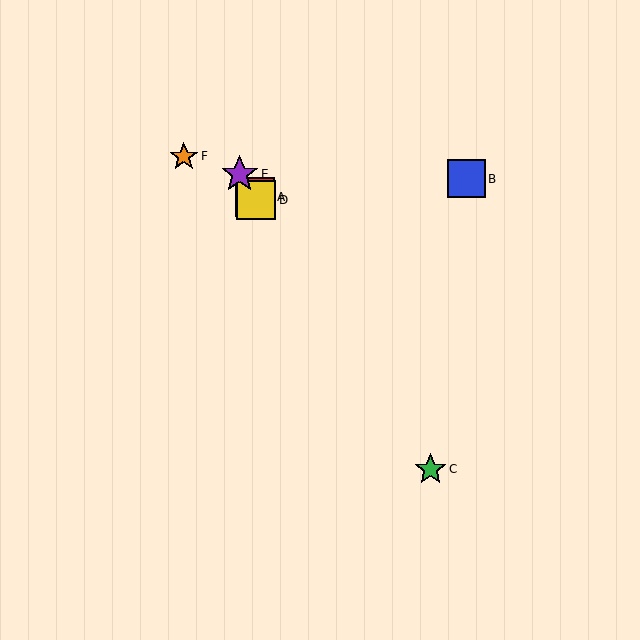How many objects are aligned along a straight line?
4 objects (A, C, D, E) are aligned along a straight line.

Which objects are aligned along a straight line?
Objects A, C, D, E are aligned along a straight line.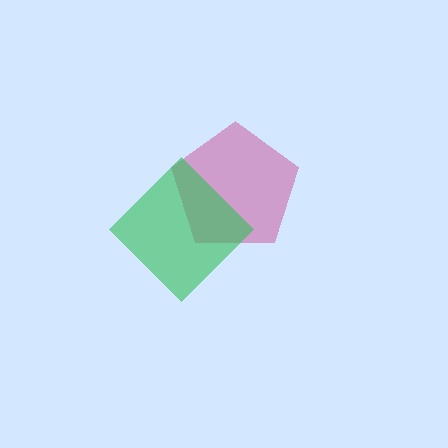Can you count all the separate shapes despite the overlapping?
Yes, there are 2 separate shapes.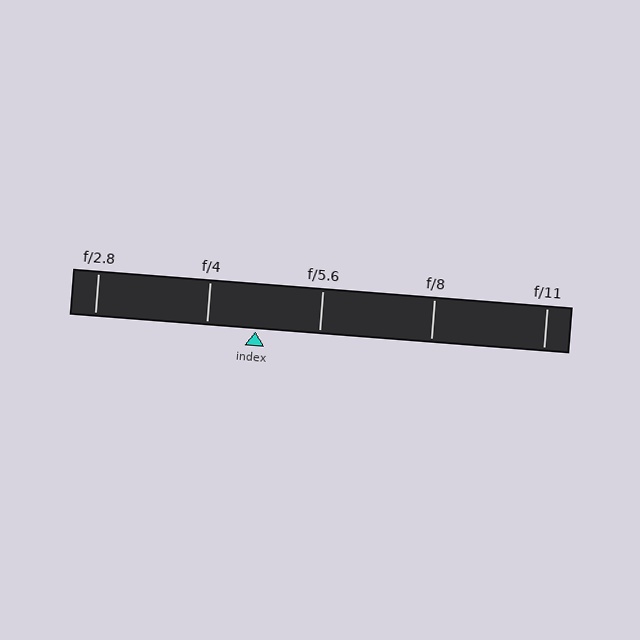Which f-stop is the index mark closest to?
The index mark is closest to f/4.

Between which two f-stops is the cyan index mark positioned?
The index mark is between f/4 and f/5.6.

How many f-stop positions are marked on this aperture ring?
There are 5 f-stop positions marked.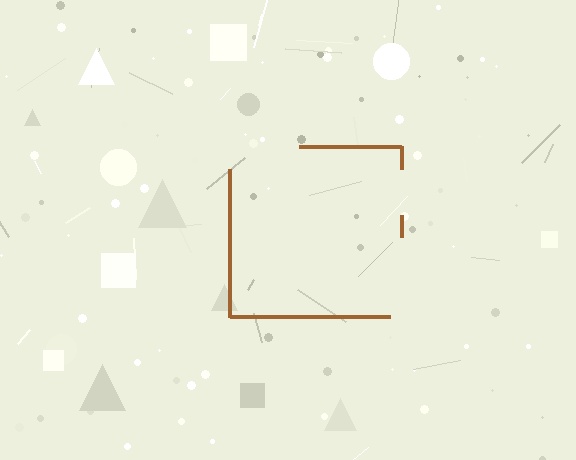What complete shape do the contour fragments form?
The contour fragments form a square.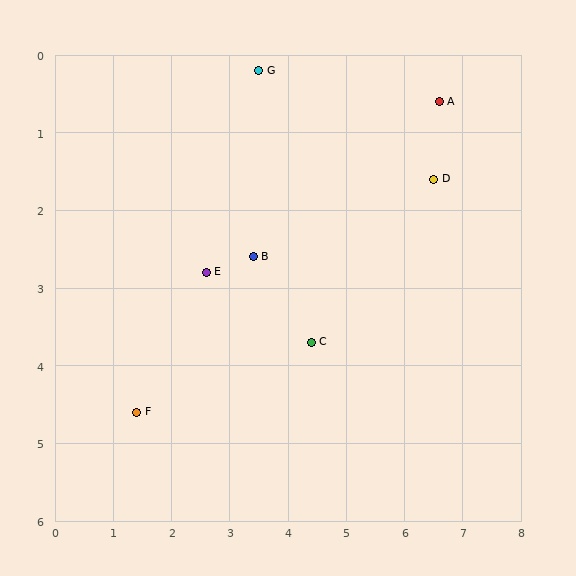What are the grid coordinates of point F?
Point F is at approximately (1.4, 4.6).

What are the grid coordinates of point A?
Point A is at approximately (6.6, 0.6).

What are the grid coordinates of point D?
Point D is at approximately (6.5, 1.6).